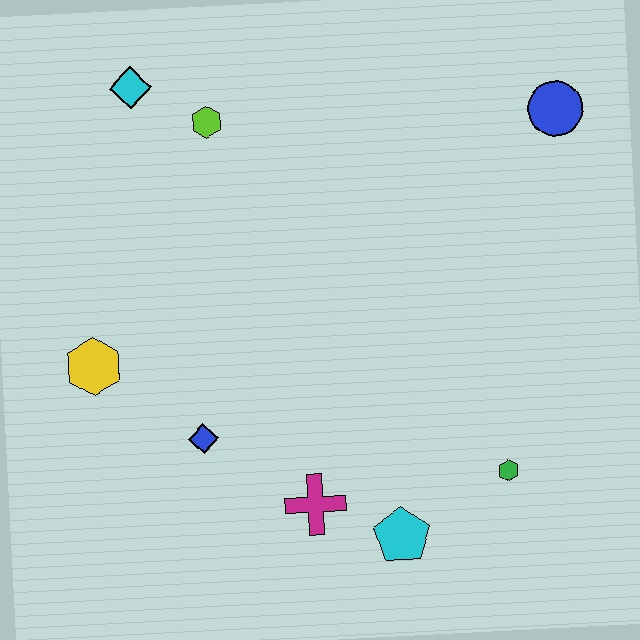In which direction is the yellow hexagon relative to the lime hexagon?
The yellow hexagon is below the lime hexagon.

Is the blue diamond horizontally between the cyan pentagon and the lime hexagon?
No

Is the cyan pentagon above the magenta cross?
No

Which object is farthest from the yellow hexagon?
The blue circle is farthest from the yellow hexagon.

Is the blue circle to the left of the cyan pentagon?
No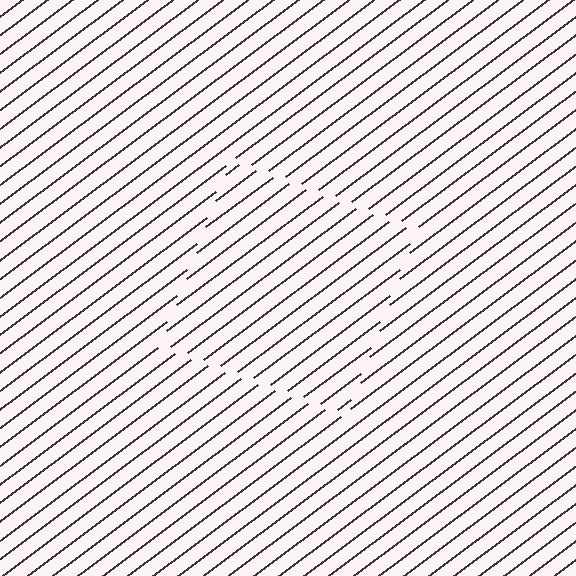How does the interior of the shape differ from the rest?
The interior of the shape contains the same grating, shifted by half a period — the contour is defined by the phase discontinuity where line-ends from the inner and outer gratings abut.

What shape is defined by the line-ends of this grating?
An illusory square. The interior of the shape contains the same grating, shifted by half a period — the contour is defined by the phase discontinuity where line-ends from the inner and outer gratings abut.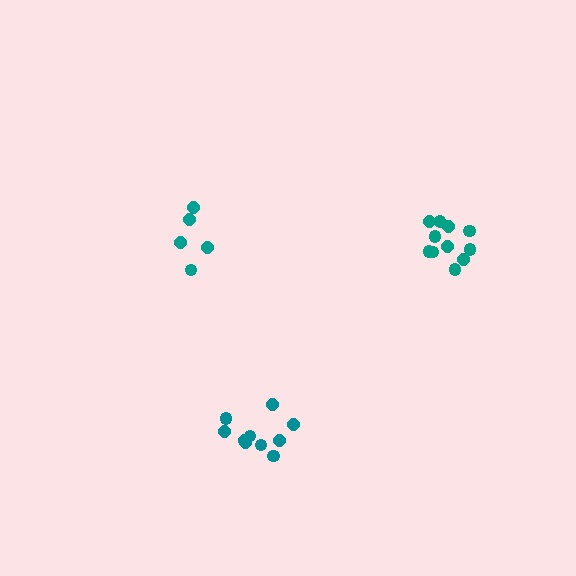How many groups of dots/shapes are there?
There are 3 groups.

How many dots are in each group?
Group 1: 10 dots, Group 2: 5 dots, Group 3: 11 dots (26 total).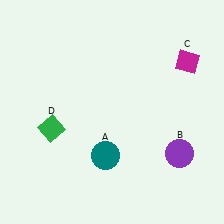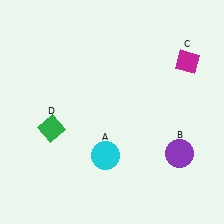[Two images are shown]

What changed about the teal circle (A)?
In Image 1, A is teal. In Image 2, it changed to cyan.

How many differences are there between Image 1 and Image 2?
There is 1 difference between the two images.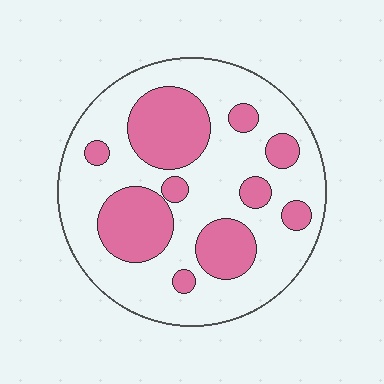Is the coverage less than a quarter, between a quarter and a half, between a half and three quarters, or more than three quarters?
Between a quarter and a half.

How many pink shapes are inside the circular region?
10.